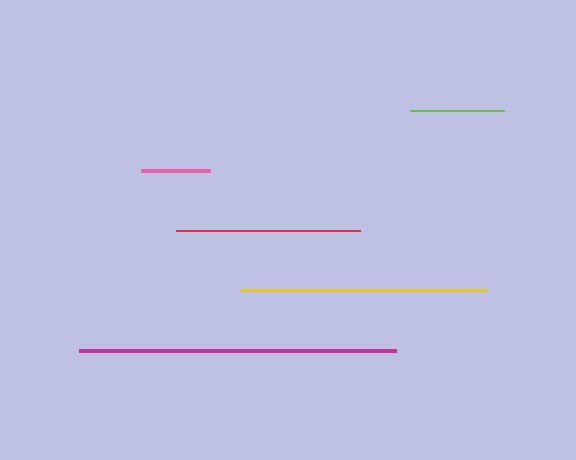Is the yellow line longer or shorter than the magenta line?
The magenta line is longer than the yellow line.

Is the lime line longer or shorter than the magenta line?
The magenta line is longer than the lime line.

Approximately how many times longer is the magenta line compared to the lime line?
The magenta line is approximately 3.4 times the length of the lime line.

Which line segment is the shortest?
The pink line is the shortest at approximately 69 pixels.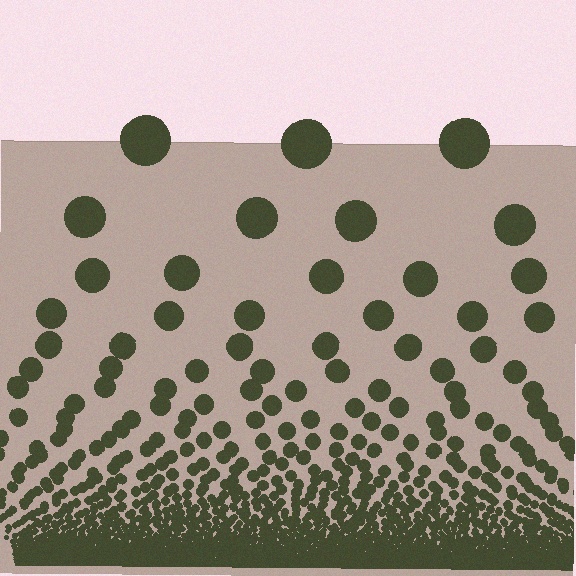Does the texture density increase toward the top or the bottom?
Density increases toward the bottom.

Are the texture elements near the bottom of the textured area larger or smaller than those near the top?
Smaller. The gradient is inverted — elements near the bottom are smaller and denser.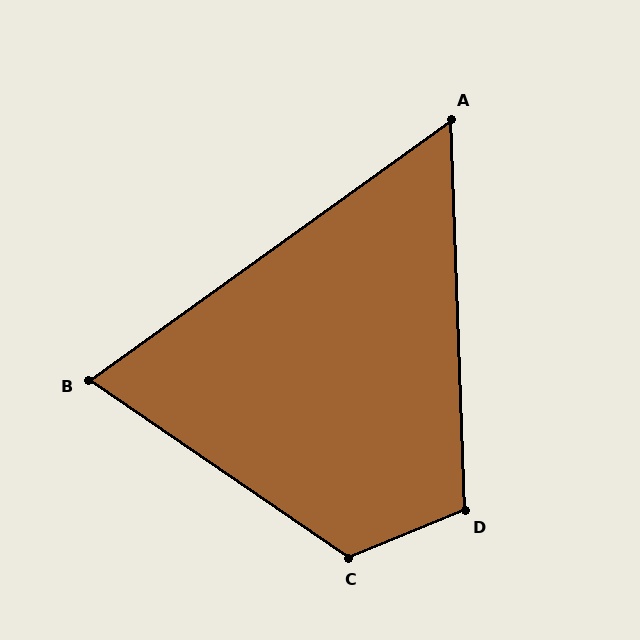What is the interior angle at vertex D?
Approximately 110 degrees (obtuse).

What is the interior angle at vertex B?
Approximately 70 degrees (acute).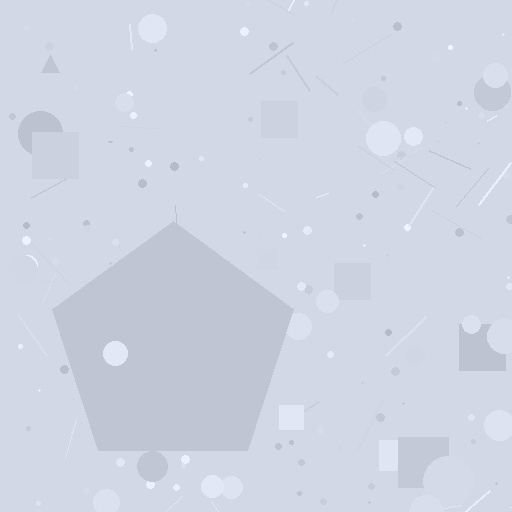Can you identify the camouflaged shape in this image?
The camouflaged shape is a pentagon.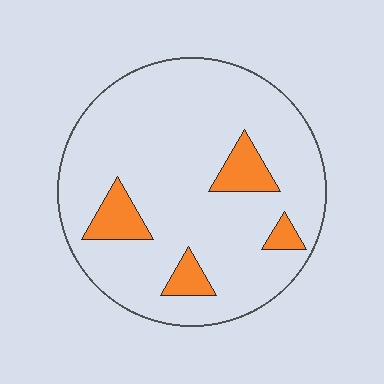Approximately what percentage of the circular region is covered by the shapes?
Approximately 10%.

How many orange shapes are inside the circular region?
4.